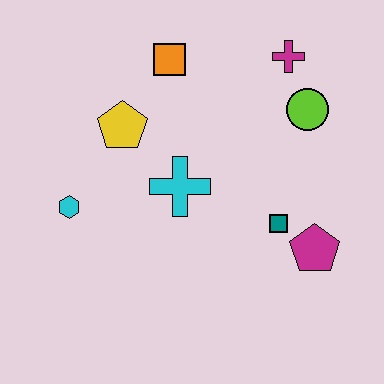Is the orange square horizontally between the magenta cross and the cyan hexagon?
Yes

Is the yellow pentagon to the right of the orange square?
No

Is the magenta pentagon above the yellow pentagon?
No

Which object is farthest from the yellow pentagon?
The magenta pentagon is farthest from the yellow pentagon.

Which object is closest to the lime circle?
The magenta cross is closest to the lime circle.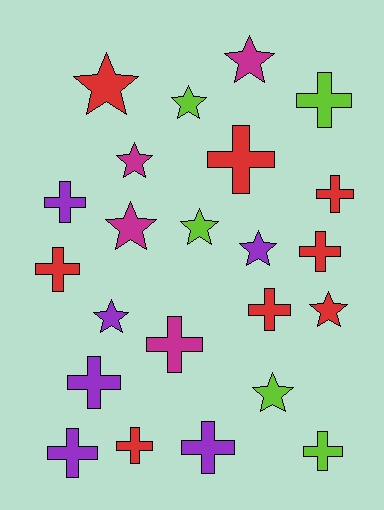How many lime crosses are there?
There are 2 lime crosses.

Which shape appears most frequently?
Cross, with 13 objects.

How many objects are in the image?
There are 23 objects.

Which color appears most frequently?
Red, with 8 objects.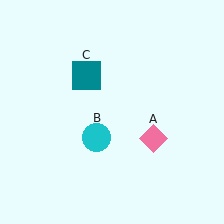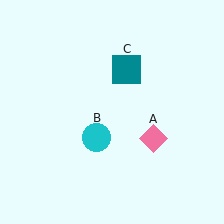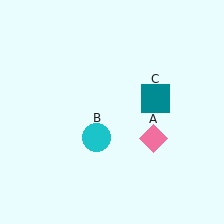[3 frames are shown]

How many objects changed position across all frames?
1 object changed position: teal square (object C).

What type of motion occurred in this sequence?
The teal square (object C) rotated clockwise around the center of the scene.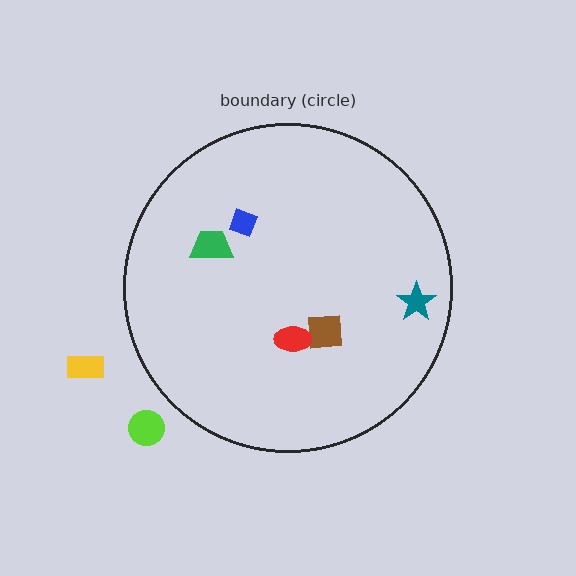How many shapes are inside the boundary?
5 inside, 2 outside.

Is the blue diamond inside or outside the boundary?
Inside.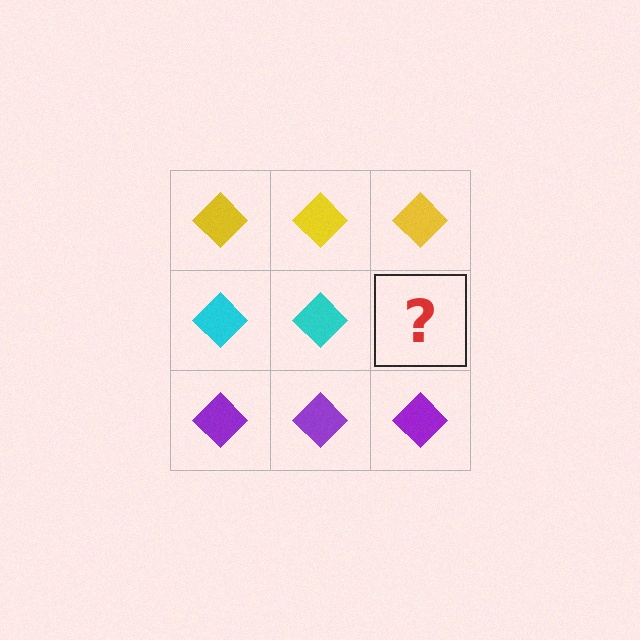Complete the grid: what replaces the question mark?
The question mark should be replaced with a cyan diamond.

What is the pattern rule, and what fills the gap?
The rule is that each row has a consistent color. The gap should be filled with a cyan diamond.